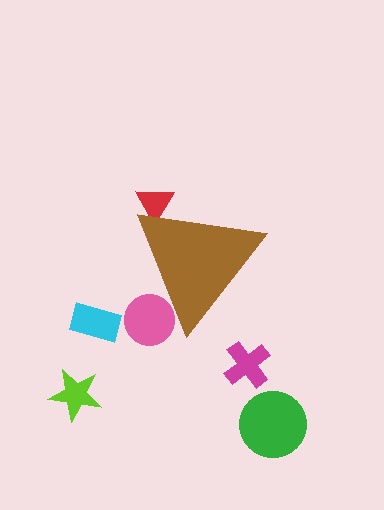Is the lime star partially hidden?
No, the lime star is fully visible.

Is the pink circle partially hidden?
Yes, the pink circle is partially hidden behind the brown triangle.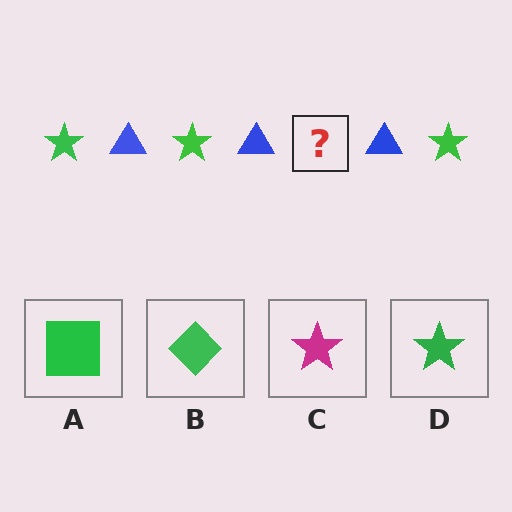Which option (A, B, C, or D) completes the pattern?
D.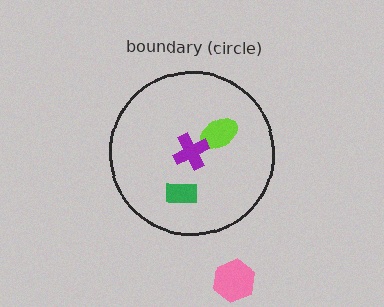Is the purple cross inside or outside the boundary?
Inside.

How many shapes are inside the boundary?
3 inside, 1 outside.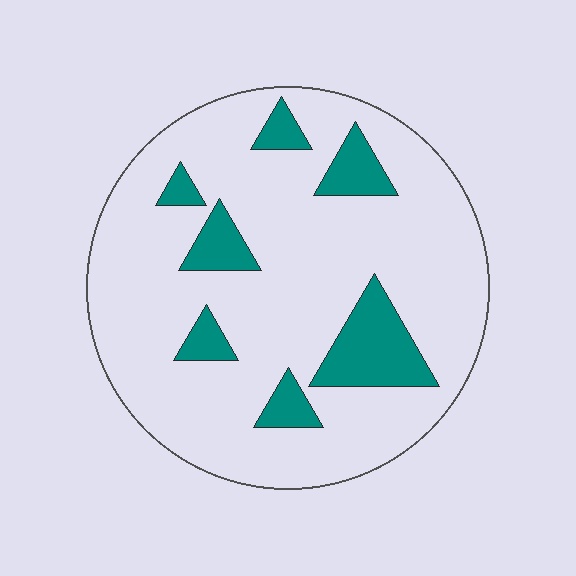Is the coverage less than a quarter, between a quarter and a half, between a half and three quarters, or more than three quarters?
Less than a quarter.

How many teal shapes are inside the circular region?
7.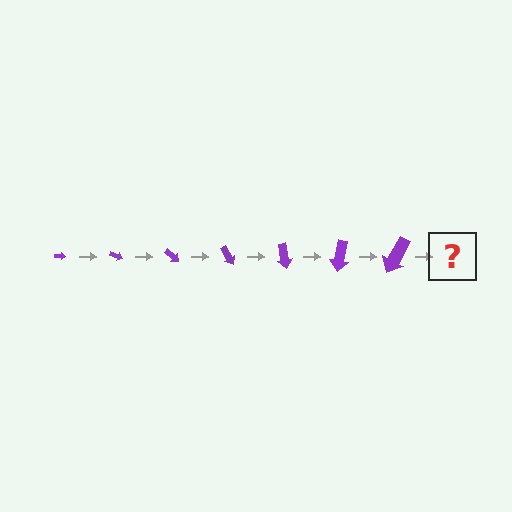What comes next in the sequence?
The next element should be an arrow, larger than the previous one and rotated 140 degrees from the start.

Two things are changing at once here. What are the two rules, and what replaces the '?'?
The two rules are that the arrow grows larger each step and it rotates 20 degrees each step. The '?' should be an arrow, larger than the previous one and rotated 140 degrees from the start.